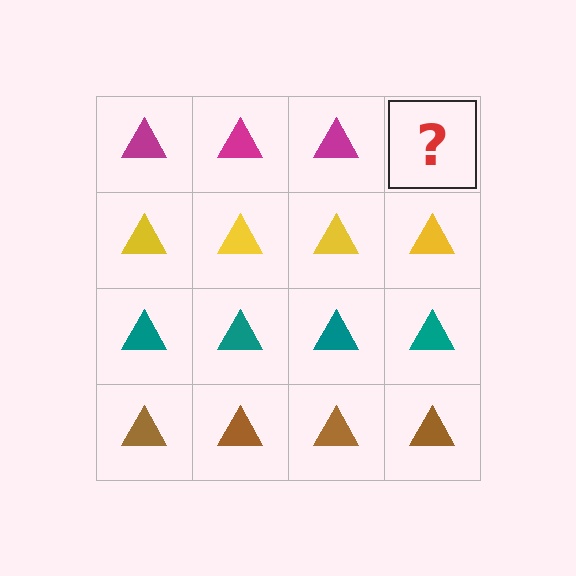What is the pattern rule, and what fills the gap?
The rule is that each row has a consistent color. The gap should be filled with a magenta triangle.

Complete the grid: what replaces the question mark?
The question mark should be replaced with a magenta triangle.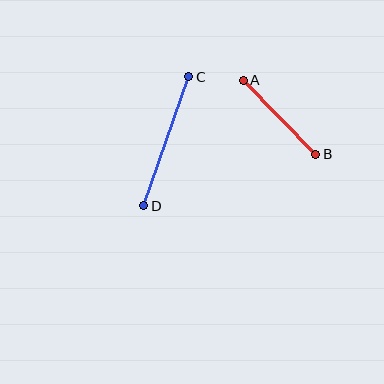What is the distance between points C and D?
The distance is approximately 137 pixels.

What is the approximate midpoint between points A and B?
The midpoint is at approximately (279, 117) pixels.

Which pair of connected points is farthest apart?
Points C and D are farthest apart.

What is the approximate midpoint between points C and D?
The midpoint is at approximately (166, 141) pixels.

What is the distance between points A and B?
The distance is approximately 103 pixels.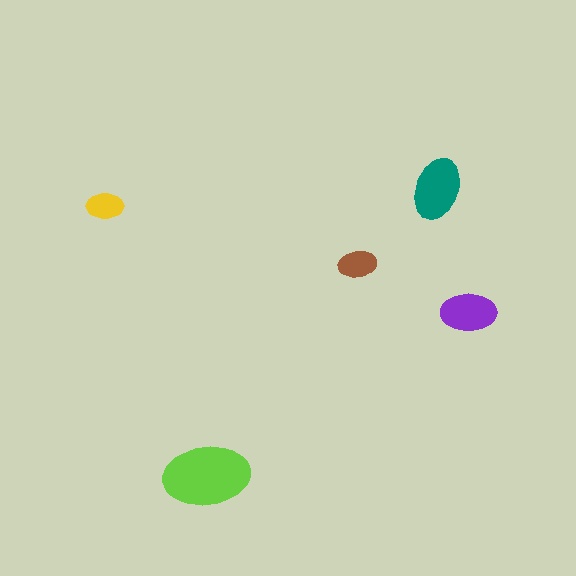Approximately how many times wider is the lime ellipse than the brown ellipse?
About 2 times wider.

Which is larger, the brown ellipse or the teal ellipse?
The teal one.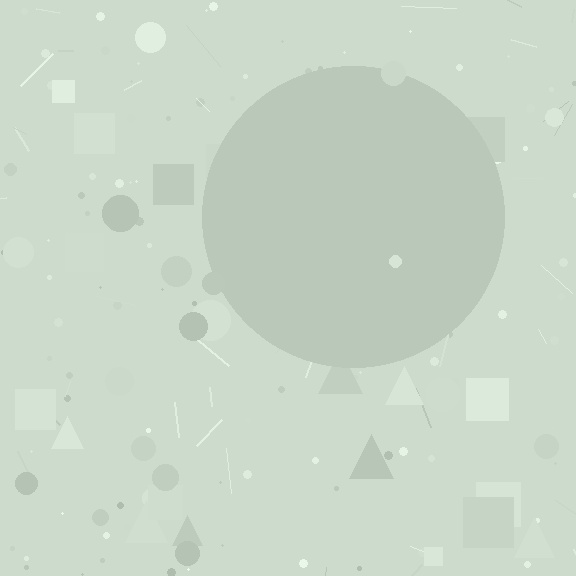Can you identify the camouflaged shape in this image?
The camouflaged shape is a circle.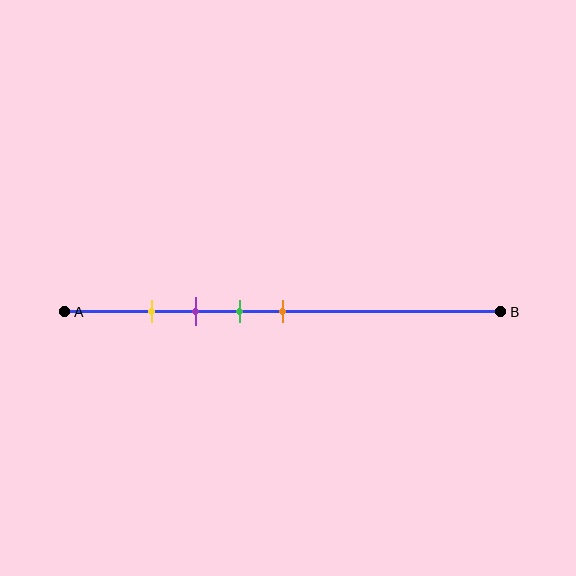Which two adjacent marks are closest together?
The yellow and purple marks are the closest adjacent pair.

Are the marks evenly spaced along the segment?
Yes, the marks are approximately evenly spaced.